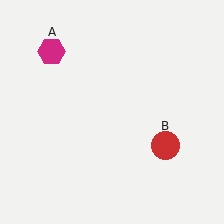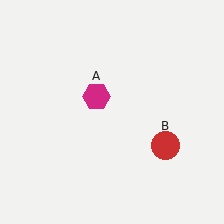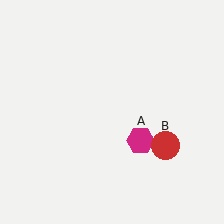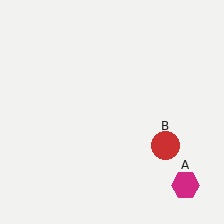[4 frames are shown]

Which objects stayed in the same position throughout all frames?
Red circle (object B) remained stationary.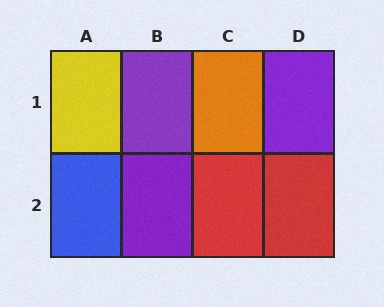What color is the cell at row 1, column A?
Yellow.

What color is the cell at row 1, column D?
Purple.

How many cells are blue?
1 cell is blue.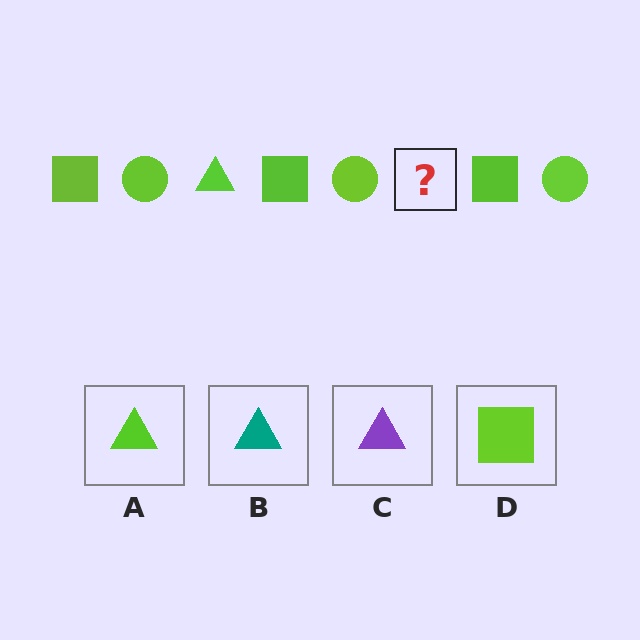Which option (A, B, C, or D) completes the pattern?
A.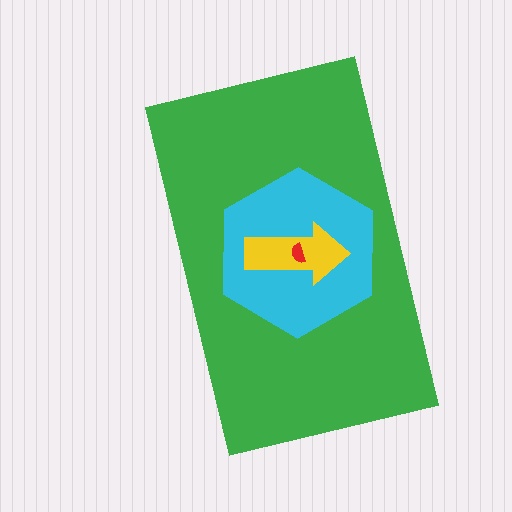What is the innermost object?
The red semicircle.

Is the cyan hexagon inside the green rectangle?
Yes.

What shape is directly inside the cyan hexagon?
The yellow arrow.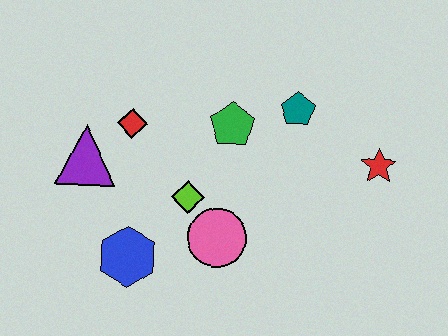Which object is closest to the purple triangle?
The red diamond is closest to the purple triangle.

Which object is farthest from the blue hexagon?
The red star is farthest from the blue hexagon.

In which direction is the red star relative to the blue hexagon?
The red star is to the right of the blue hexagon.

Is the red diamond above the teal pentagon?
No